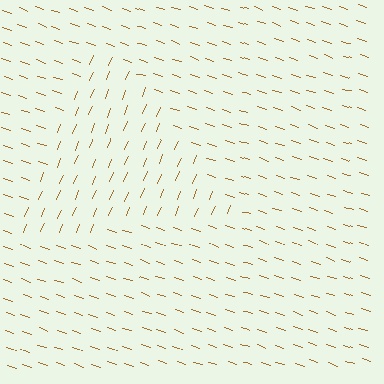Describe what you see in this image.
The image is filled with small brown line segments. A triangle region in the image has lines oriented differently from the surrounding lines, creating a visible texture boundary.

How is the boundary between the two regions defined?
The boundary is defined purely by a change in line orientation (approximately 86 degrees difference). All lines are the same color and thickness.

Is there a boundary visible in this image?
Yes, there is a texture boundary formed by a change in line orientation.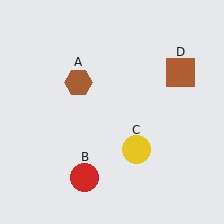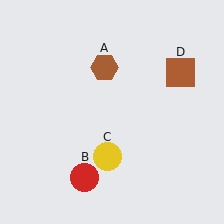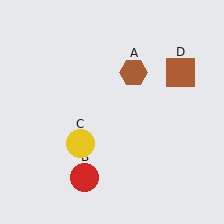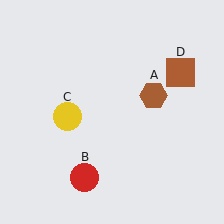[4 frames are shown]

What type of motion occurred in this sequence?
The brown hexagon (object A), yellow circle (object C) rotated clockwise around the center of the scene.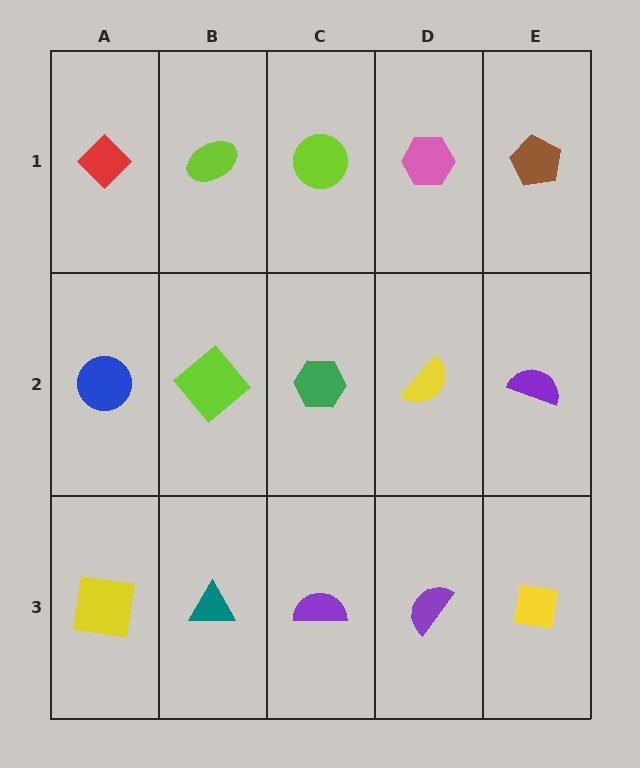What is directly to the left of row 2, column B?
A blue circle.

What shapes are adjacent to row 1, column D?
A yellow semicircle (row 2, column D), a lime circle (row 1, column C), a brown pentagon (row 1, column E).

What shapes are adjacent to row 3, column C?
A green hexagon (row 2, column C), a teal triangle (row 3, column B), a purple semicircle (row 3, column D).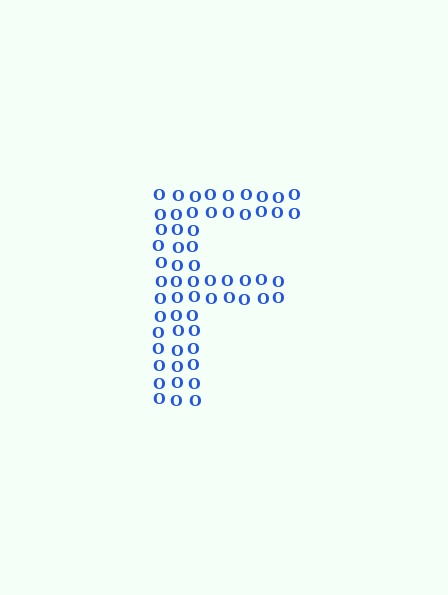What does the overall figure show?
The overall figure shows the letter F.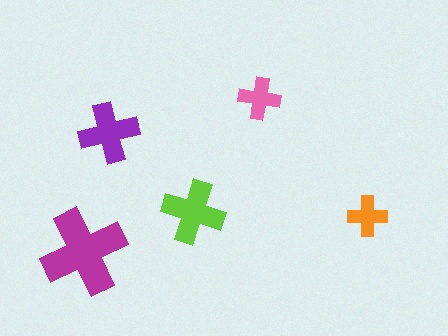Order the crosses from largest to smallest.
the magenta one, the lime one, the purple one, the pink one, the orange one.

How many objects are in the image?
There are 5 objects in the image.